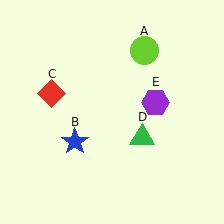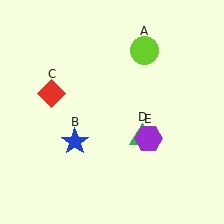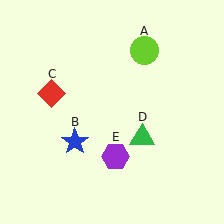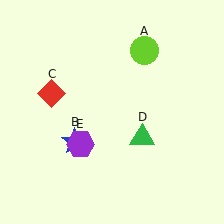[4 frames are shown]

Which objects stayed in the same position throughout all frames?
Lime circle (object A) and blue star (object B) and red diamond (object C) and green triangle (object D) remained stationary.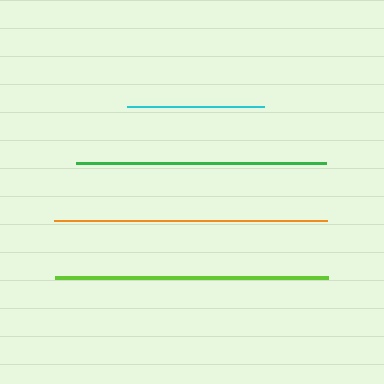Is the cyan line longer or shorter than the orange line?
The orange line is longer than the cyan line.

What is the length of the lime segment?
The lime segment is approximately 273 pixels long.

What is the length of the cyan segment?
The cyan segment is approximately 136 pixels long.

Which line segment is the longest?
The orange line is the longest at approximately 274 pixels.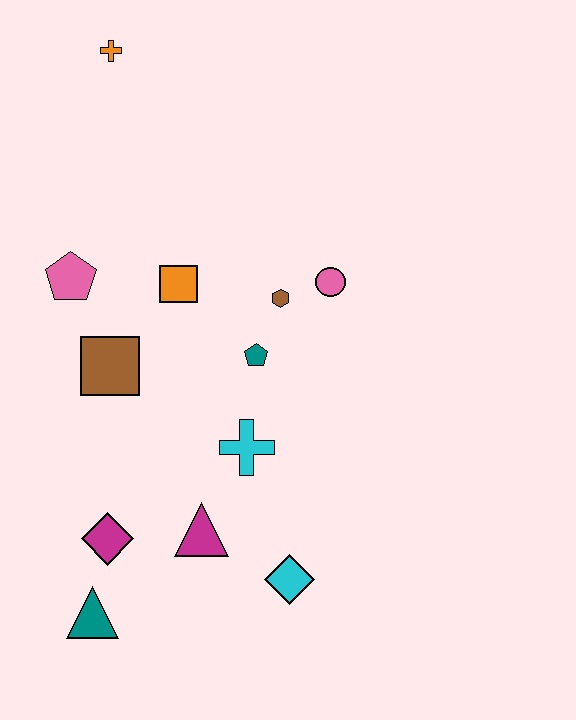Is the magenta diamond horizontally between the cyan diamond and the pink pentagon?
Yes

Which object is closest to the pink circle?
The brown hexagon is closest to the pink circle.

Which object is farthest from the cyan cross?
The orange cross is farthest from the cyan cross.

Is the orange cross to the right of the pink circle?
No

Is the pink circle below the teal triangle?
No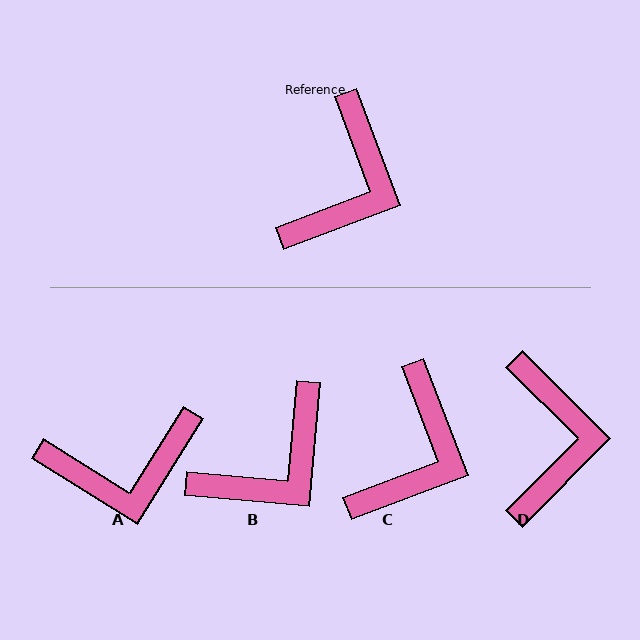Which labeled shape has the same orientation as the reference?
C.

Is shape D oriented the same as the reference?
No, it is off by about 24 degrees.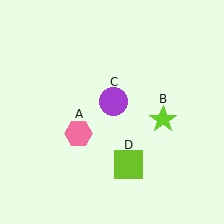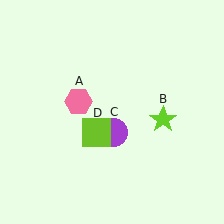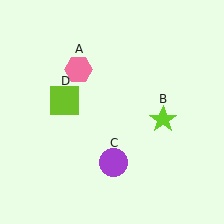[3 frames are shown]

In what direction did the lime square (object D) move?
The lime square (object D) moved up and to the left.